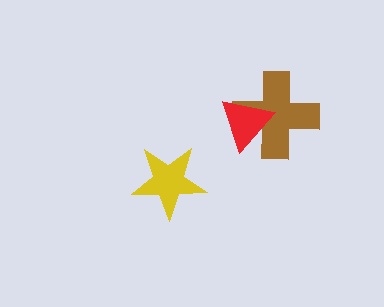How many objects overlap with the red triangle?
1 object overlaps with the red triangle.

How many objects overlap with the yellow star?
0 objects overlap with the yellow star.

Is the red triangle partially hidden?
No, no other shape covers it.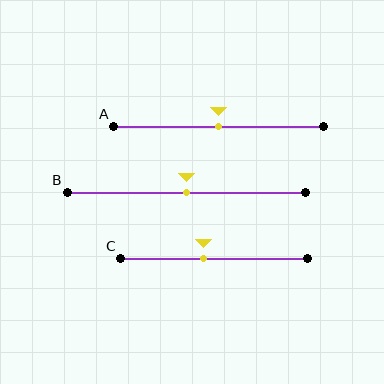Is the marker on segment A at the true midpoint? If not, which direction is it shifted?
Yes, the marker on segment A is at the true midpoint.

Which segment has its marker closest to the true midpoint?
Segment A has its marker closest to the true midpoint.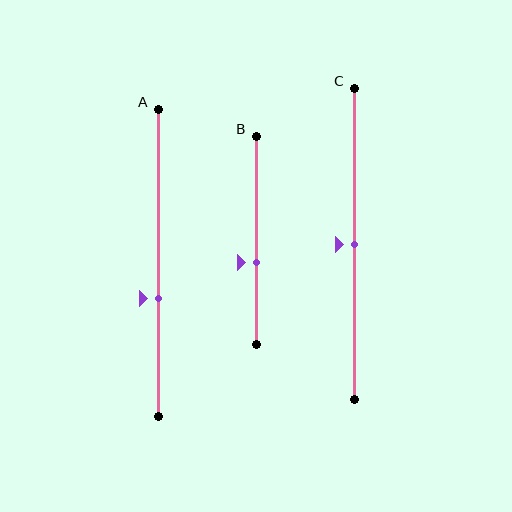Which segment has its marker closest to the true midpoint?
Segment C has its marker closest to the true midpoint.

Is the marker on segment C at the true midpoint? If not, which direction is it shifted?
Yes, the marker on segment C is at the true midpoint.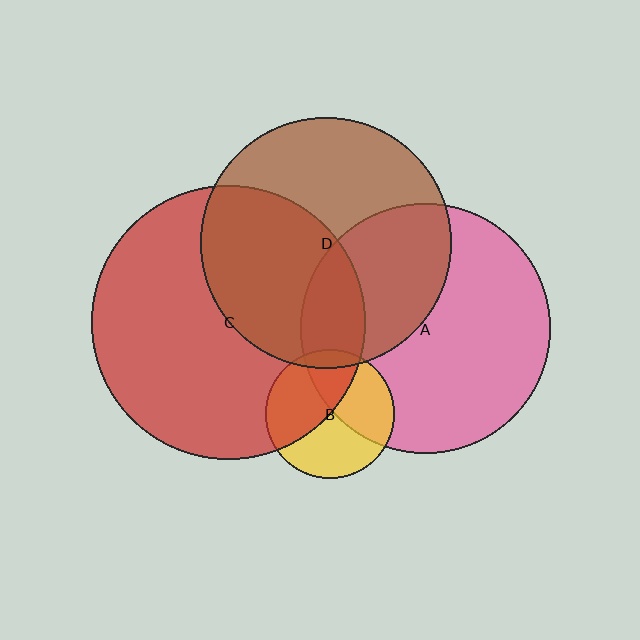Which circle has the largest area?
Circle C (red).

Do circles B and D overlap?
Yes.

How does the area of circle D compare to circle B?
Approximately 3.8 times.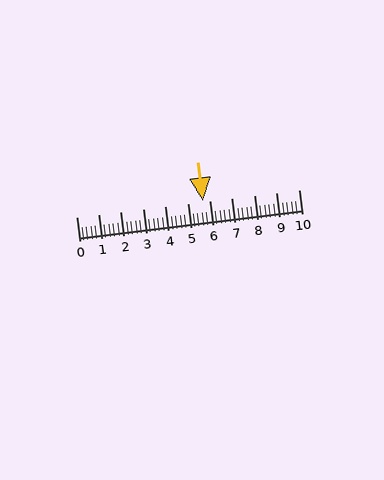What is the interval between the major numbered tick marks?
The major tick marks are spaced 1 units apart.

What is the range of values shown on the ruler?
The ruler shows values from 0 to 10.